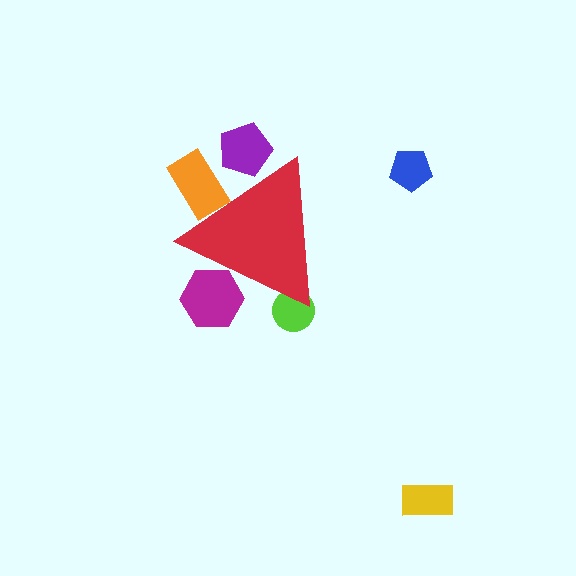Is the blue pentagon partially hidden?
No, the blue pentagon is fully visible.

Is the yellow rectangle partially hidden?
No, the yellow rectangle is fully visible.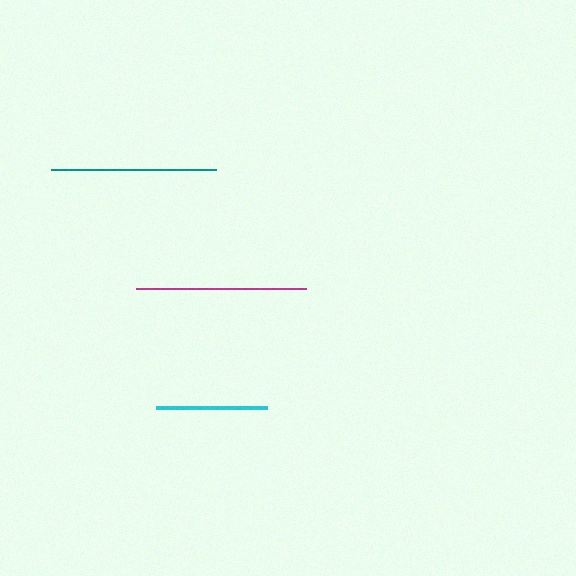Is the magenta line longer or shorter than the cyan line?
The magenta line is longer than the cyan line.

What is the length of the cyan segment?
The cyan segment is approximately 111 pixels long.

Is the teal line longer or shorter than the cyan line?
The teal line is longer than the cyan line.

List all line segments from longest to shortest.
From longest to shortest: magenta, teal, cyan.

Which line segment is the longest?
The magenta line is the longest at approximately 170 pixels.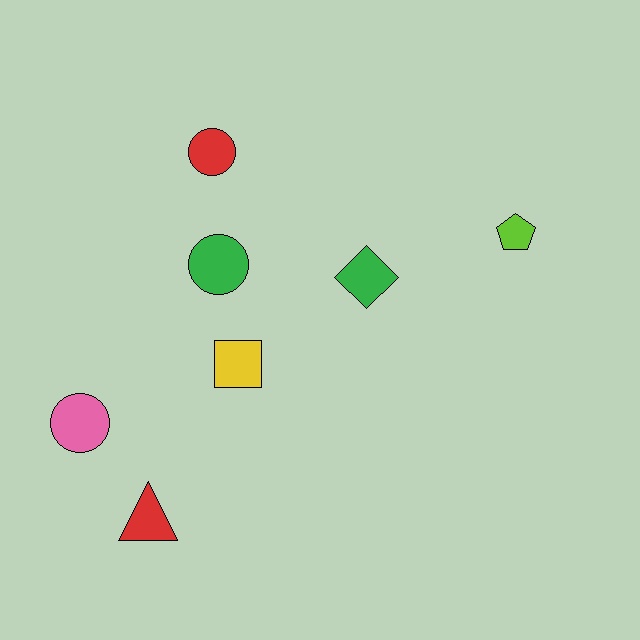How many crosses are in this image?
There are no crosses.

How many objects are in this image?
There are 7 objects.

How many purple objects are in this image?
There are no purple objects.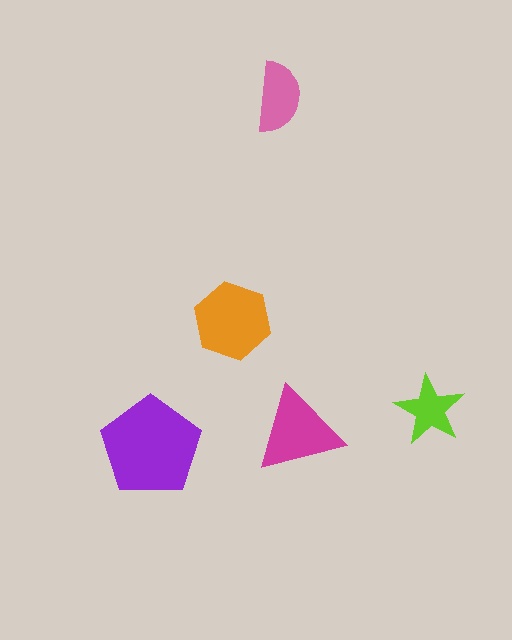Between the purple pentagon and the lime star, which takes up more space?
The purple pentagon.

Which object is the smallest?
The lime star.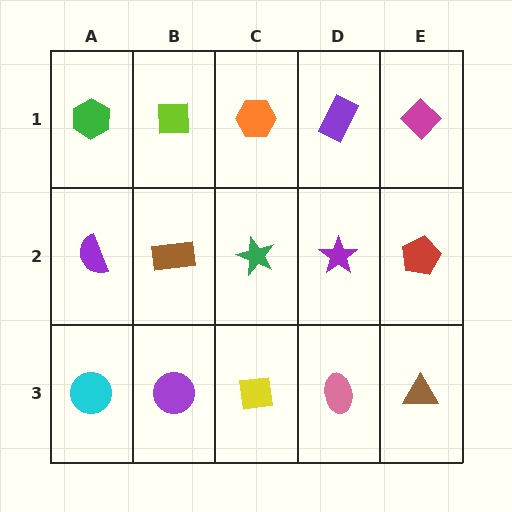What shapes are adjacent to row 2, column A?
A green hexagon (row 1, column A), a cyan circle (row 3, column A), a brown rectangle (row 2, column B).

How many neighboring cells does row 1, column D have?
3.